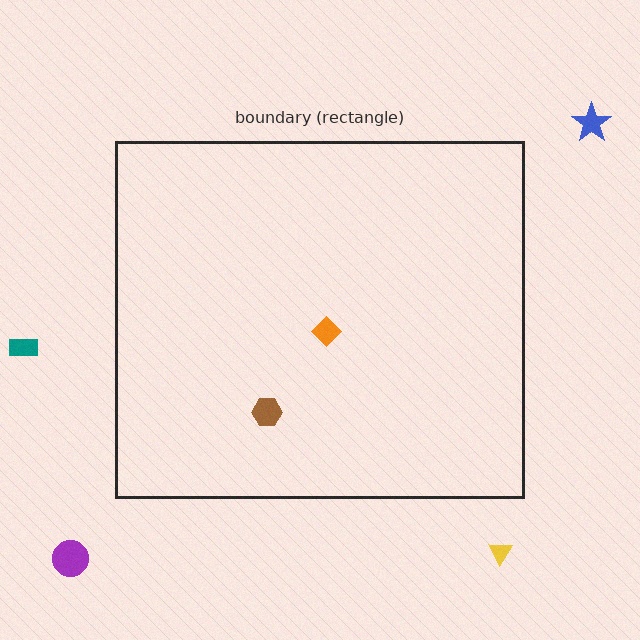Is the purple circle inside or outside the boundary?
Outside.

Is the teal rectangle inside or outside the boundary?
Outside.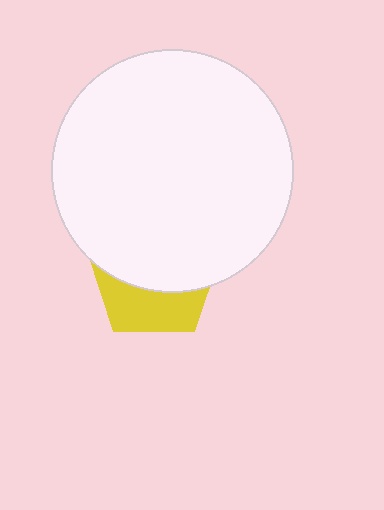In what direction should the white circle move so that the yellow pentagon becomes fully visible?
The white circle should move up. That is the shortest direction to clear the overlap and leave the yellow pentagon fully visible.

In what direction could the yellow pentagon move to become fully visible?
The yellow pentagon could move down. That would shift it out from behind the white circle entirely.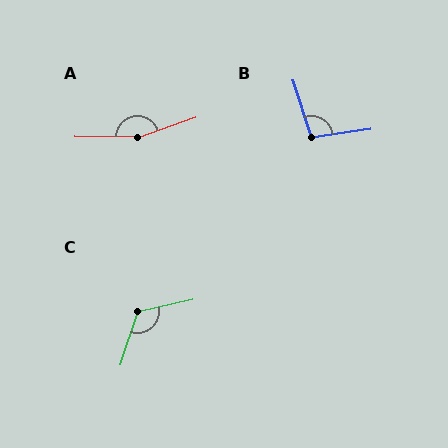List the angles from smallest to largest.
B (100°), C (122°), A (161°).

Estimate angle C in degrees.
Approximately 122 degrees.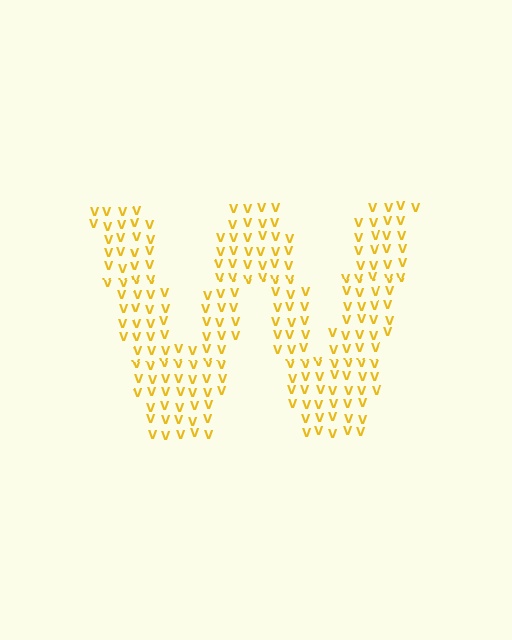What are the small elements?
The small elements are letter V's.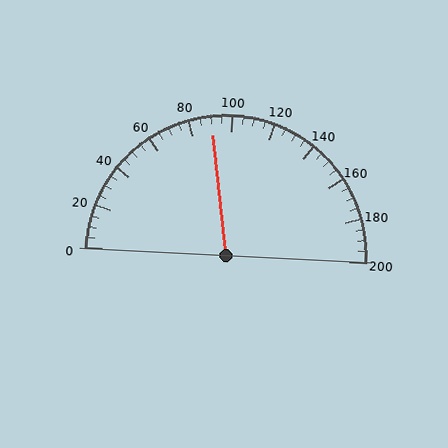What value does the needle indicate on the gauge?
The needle indicates approximately 90.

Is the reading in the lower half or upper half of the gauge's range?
The reading is in the lower half of the range (0 to 200).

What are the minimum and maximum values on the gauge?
The gauge ranges from 0 to 200.